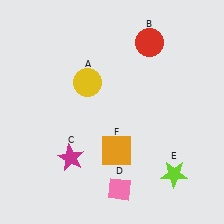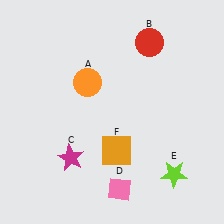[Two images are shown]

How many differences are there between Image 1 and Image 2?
There is 1 difference between the two images.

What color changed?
The circle (A) changed from yellow in Image 1 to orange in Image 2.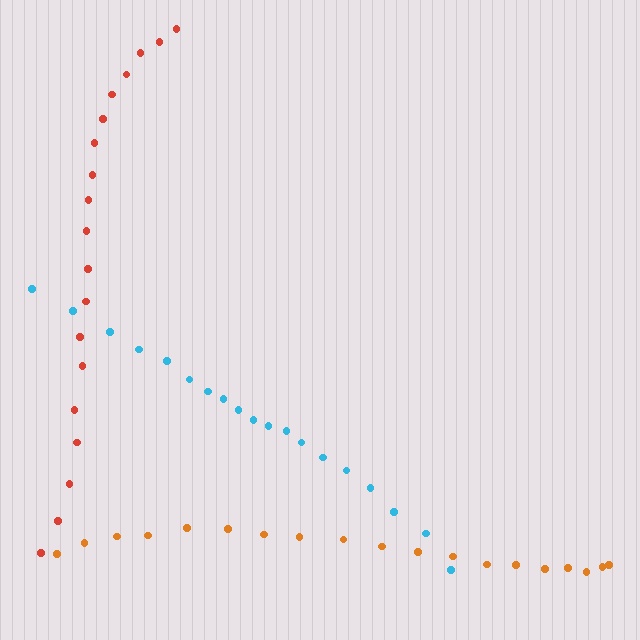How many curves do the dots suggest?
There are 3 distinct paths.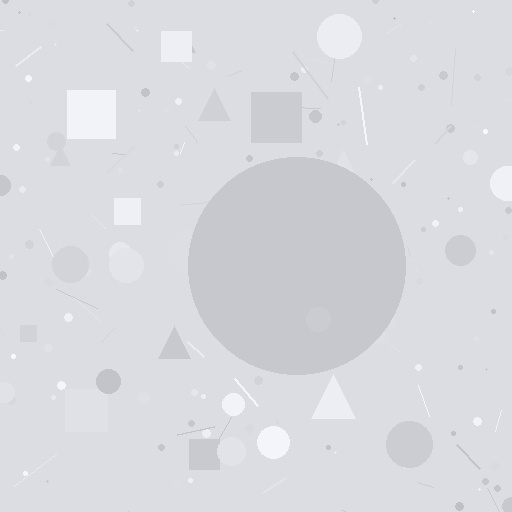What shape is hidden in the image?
A circle is hidden in the image.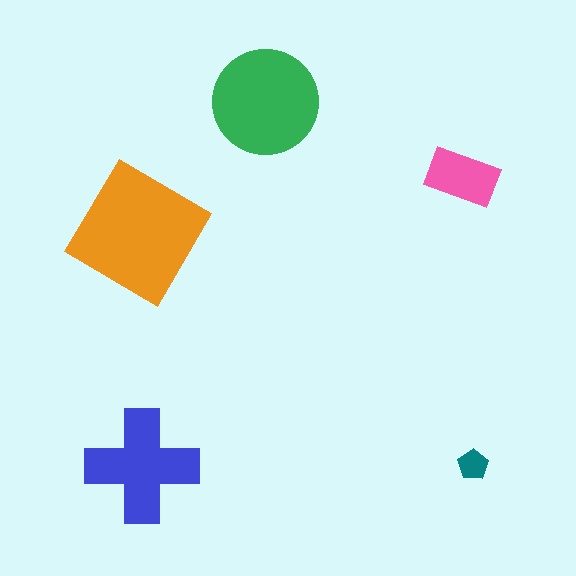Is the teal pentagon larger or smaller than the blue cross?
Smaller.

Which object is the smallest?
The teal pentagon.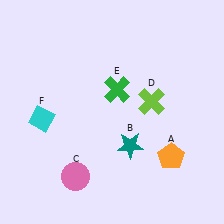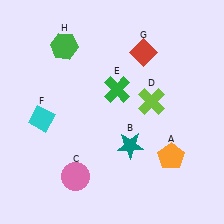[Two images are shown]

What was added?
A red diamond (G), a green hexagon (H) were added in Image 2.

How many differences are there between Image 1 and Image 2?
There are 2 differences between the two images.